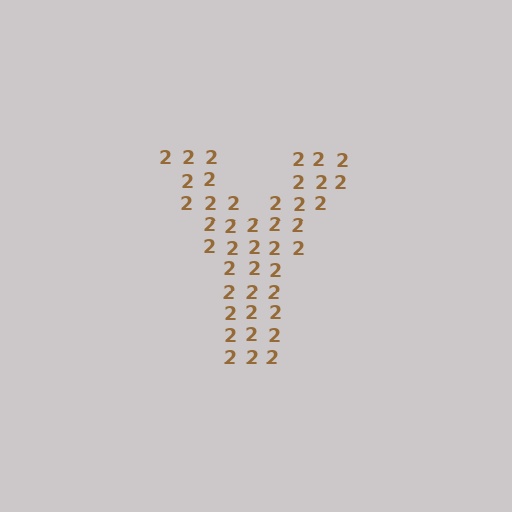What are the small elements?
The small elements are digit 2's.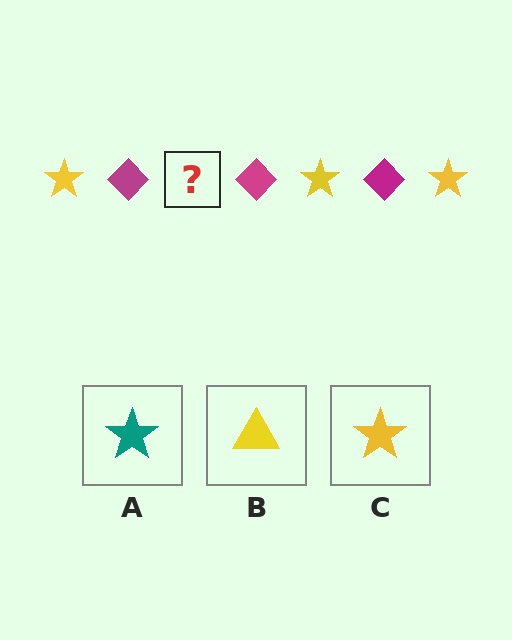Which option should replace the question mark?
Option C.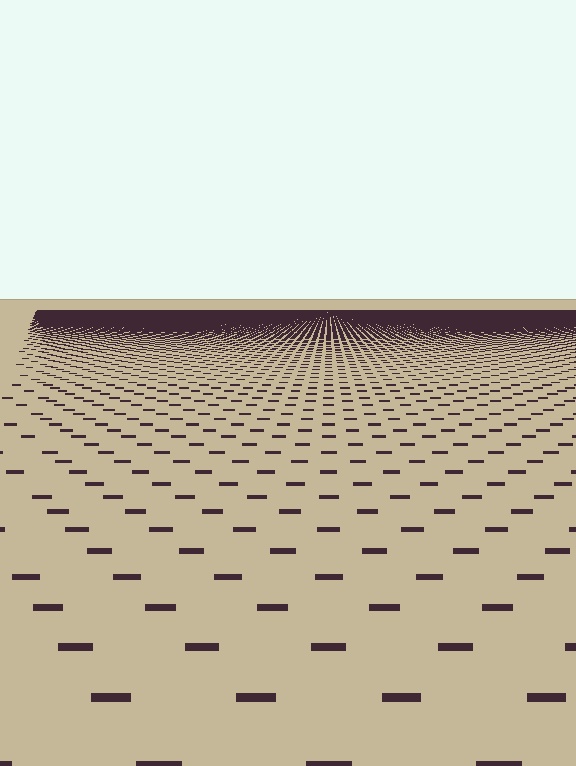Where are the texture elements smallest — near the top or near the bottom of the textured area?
Near the top.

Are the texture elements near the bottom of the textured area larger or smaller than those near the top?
Larger. Near the bottom, elements are closer to the viewer and appear at a bigger on-screen size.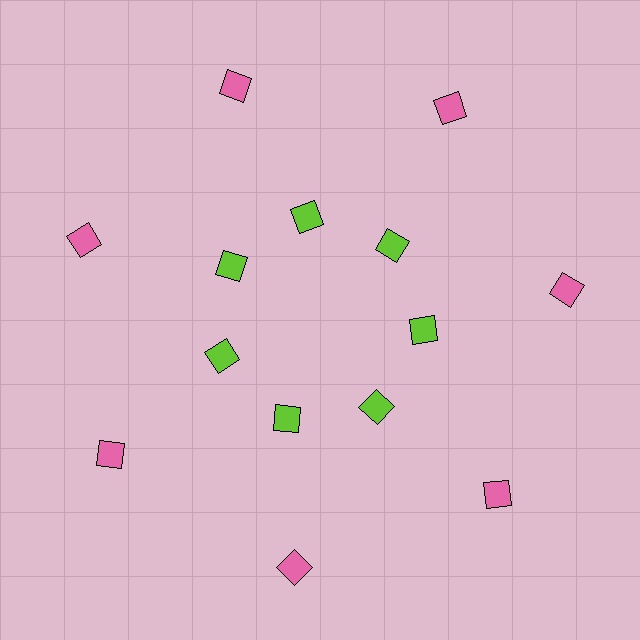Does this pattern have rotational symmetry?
Yes, this pattern has 7-fold rotational symmetry. It looks the same after rotating 51 degrees around the center.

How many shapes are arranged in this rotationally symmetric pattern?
There are 14 shapes, arranged in 7 groups of 2.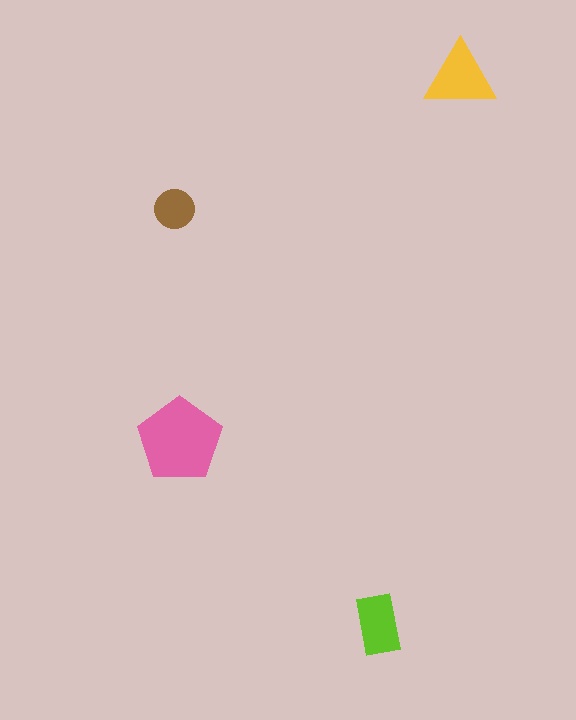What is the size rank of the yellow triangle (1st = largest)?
2nd.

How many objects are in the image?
There are 4 objects in the image.